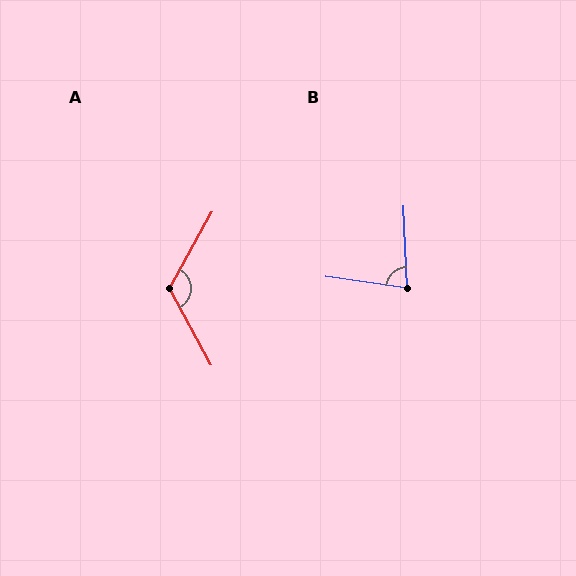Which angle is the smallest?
B, at approximately 80 degrees.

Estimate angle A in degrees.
Approximately 122 degrees.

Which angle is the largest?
A, at approximately 122 degrees.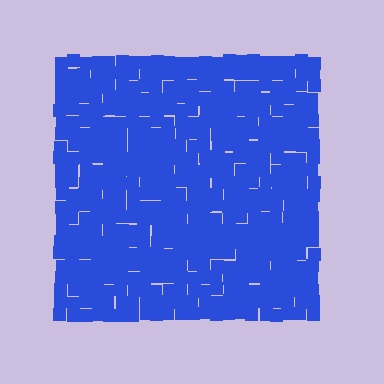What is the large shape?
The large shape is a square.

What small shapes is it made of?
It is made of small squares.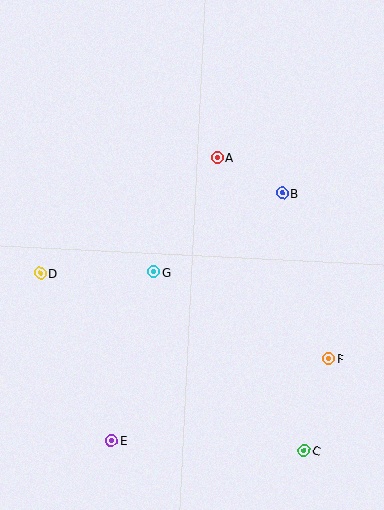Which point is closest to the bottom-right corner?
Point C is closest to the bottom-right corner.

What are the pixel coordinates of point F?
Point F is at (329, 359).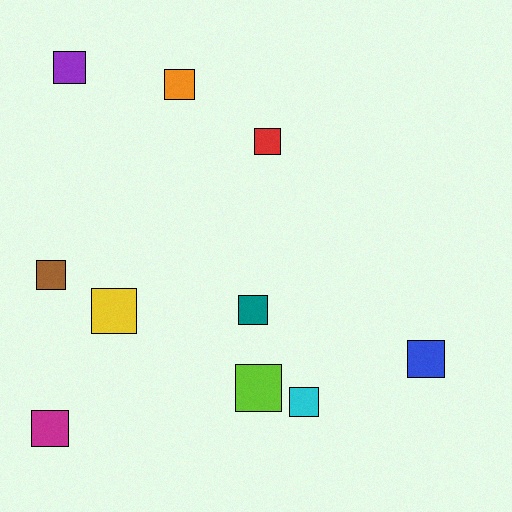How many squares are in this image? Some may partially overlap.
There are 10 squares.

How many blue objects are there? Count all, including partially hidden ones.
There is 1 blue object.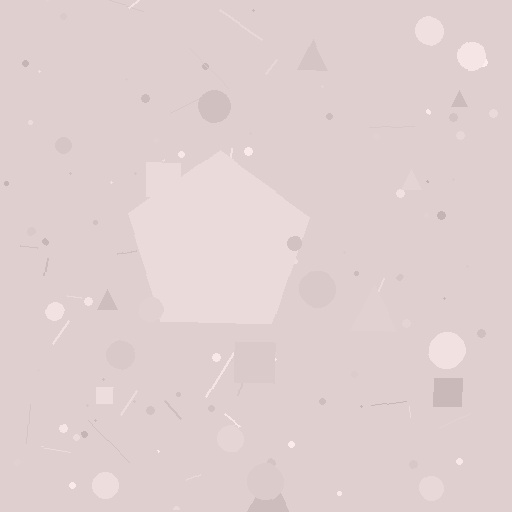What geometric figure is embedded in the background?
A pentagon is embedded in the background.